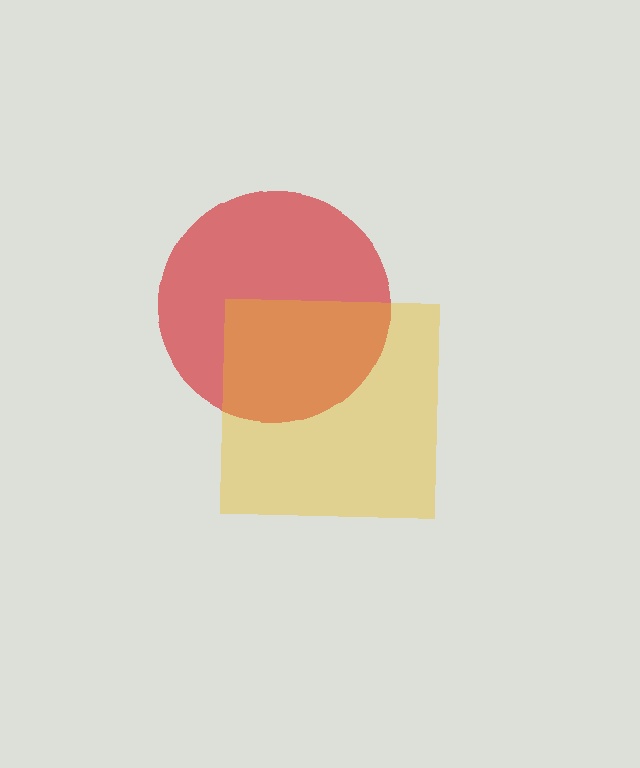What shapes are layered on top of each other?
The layered shapes are: a red circle, a yellow square.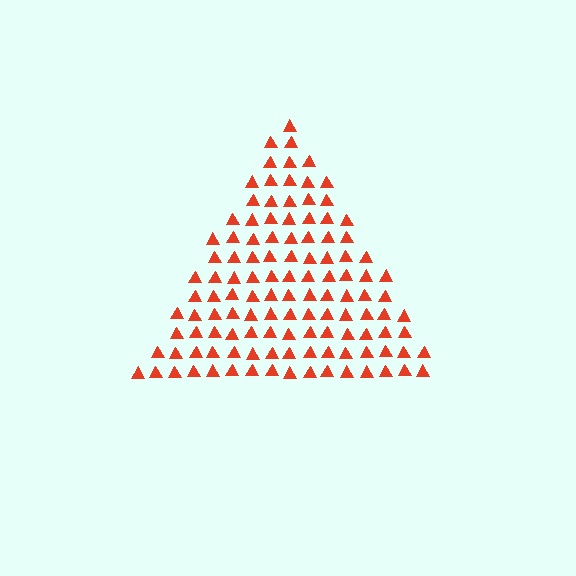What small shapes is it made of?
It is made of small triangles.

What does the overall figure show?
The overall figure shows a triangle.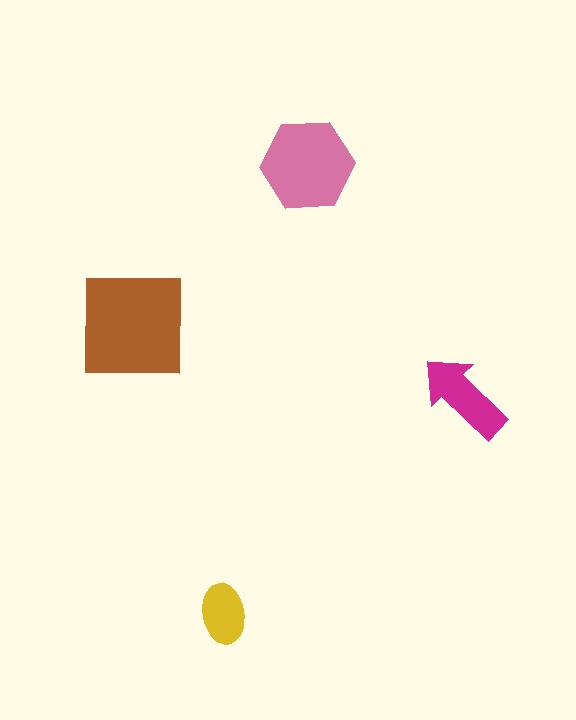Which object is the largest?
The brown square.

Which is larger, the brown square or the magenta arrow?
The brown square.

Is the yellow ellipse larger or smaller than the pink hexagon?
Smaller.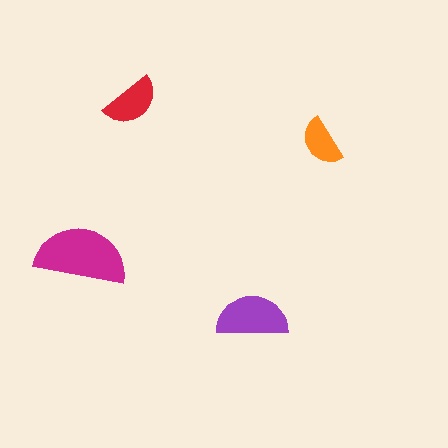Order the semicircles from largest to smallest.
the magenta one, the purple one, the red one, the orange one.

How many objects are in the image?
There are 4 objects in the image.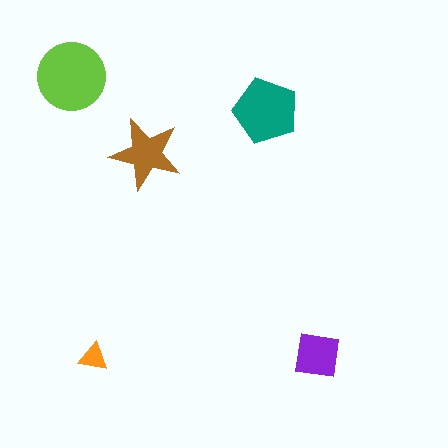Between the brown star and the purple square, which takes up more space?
The brown star.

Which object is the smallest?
The orange triangle.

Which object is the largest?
The lime circle.